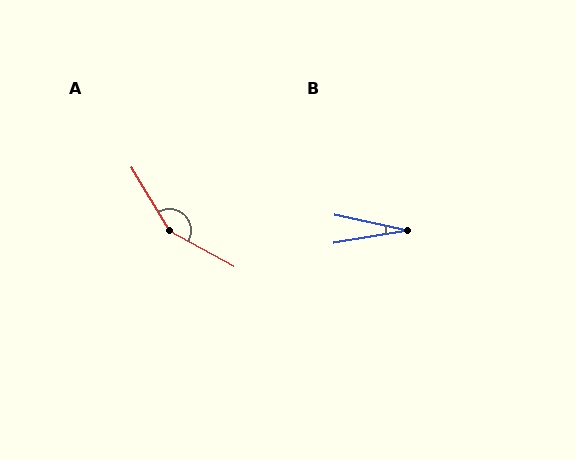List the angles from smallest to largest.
B (22°), A (150°).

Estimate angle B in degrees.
Approximately 22 degrees.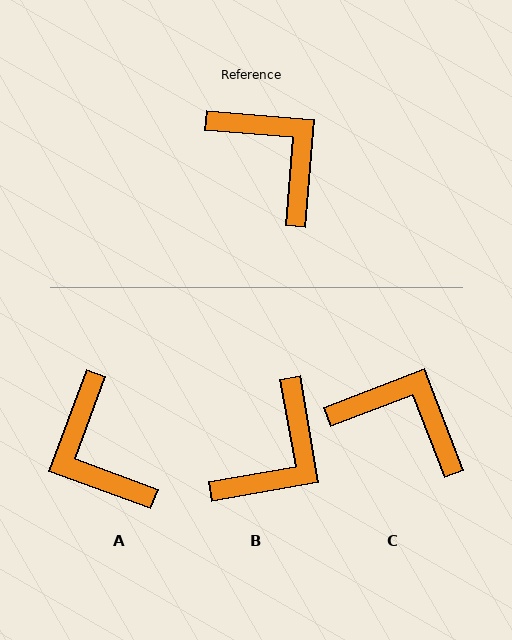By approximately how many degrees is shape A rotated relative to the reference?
Approximately 165 degrees counter-clockwise.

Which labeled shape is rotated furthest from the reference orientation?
A, about 165 degrees away.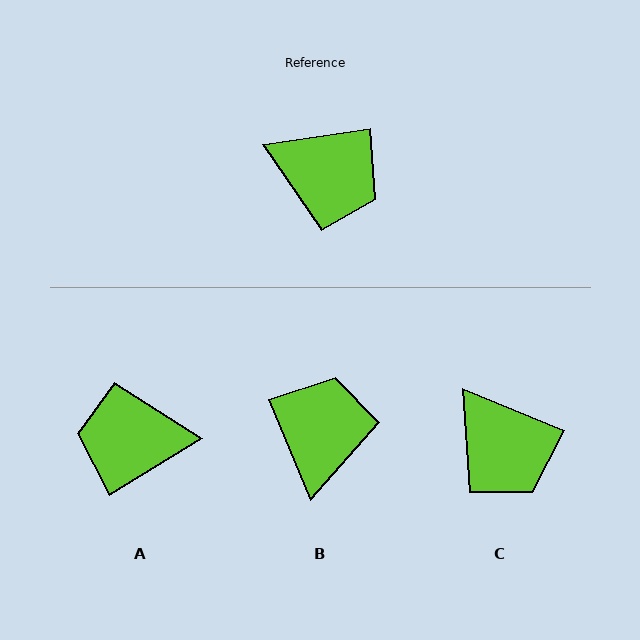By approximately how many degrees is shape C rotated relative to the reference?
Approximately 30 degrees clockwise.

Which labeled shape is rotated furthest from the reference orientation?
A, about 157 degrees away.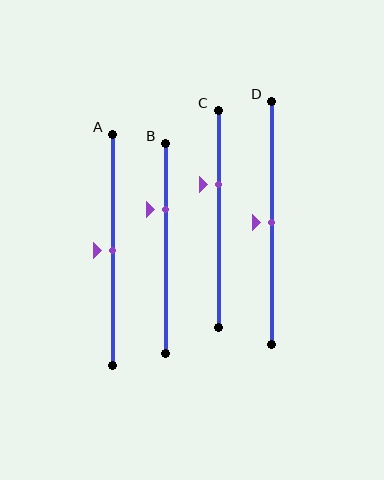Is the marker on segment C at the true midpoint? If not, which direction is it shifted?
No, the marker on segment C is shifted upward by about 16% of the segment length.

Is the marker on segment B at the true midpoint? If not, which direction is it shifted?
No, the marker on segment B is shifted upward by about 18% of the segment length.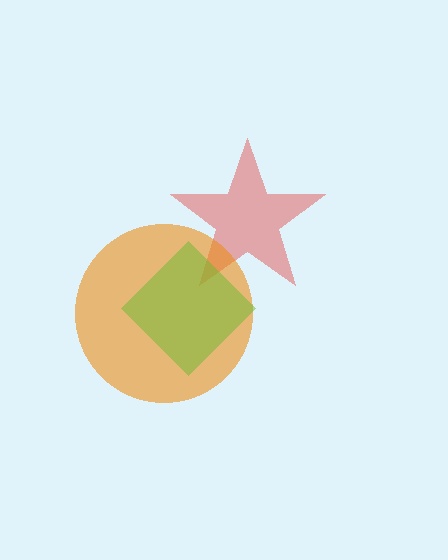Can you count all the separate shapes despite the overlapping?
Yes, there are 3 separate shapes.